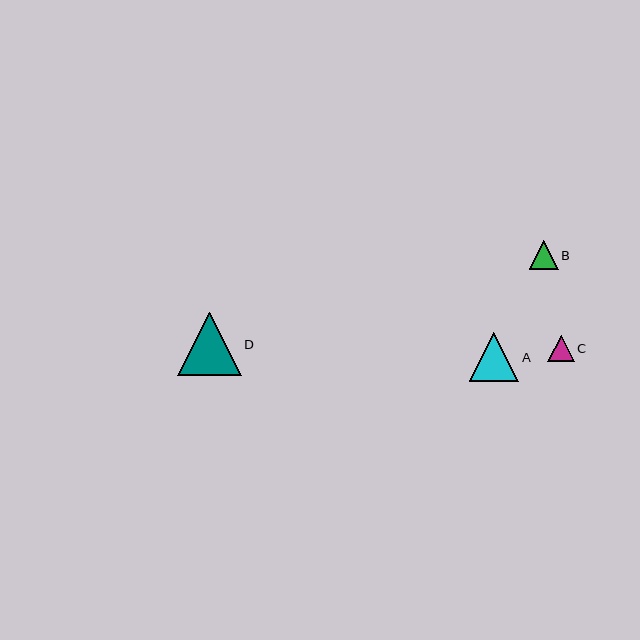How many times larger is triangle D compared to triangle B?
Triangle D is approximately 2.2 times the size of triangle B.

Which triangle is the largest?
Triangle D is the largest with a size of approximately 63 pixels.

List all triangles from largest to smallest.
From largest to smallest: D, A, B, C.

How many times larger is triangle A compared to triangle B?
Triangle A is approximately 1.7 times the size of triangle B.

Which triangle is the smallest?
Triangle C is the smallest with a size of approximately 26 pixels.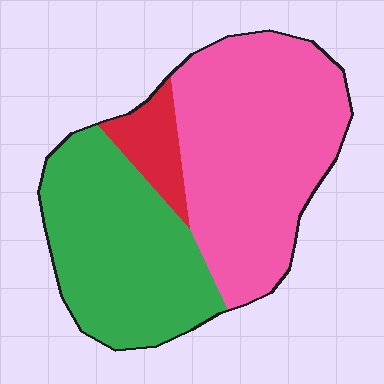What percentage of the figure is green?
Green takes up about two fifths (2/5) of the figure.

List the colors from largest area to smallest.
From largest to smallest: pink, green, red.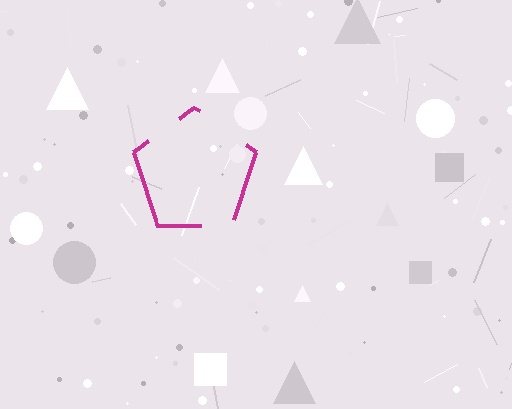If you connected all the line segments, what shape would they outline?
They would outline a pentagon.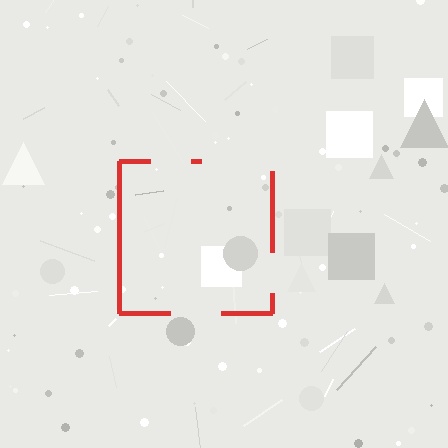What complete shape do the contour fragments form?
The contour fragments form a square.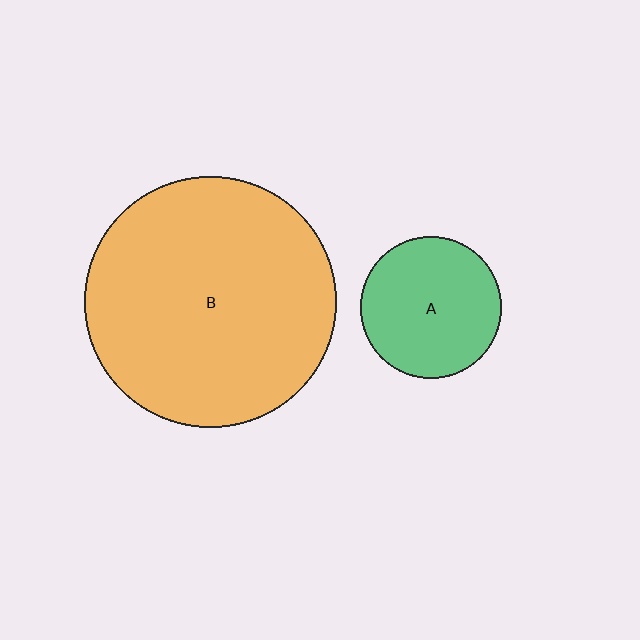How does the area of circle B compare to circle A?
Approximately 3.1 times.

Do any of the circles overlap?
No, none of the circles overlap.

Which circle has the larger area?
Circle B (orange).